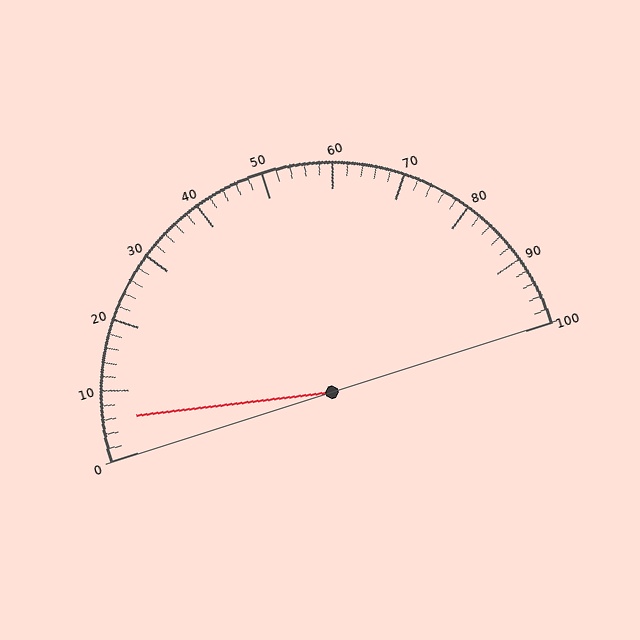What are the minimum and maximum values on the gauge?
The gauge ranges from 0 to 100.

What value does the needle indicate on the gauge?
The needle indicates approximately 6.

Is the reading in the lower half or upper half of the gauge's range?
The reading is in the lower half of the range (0 to 100).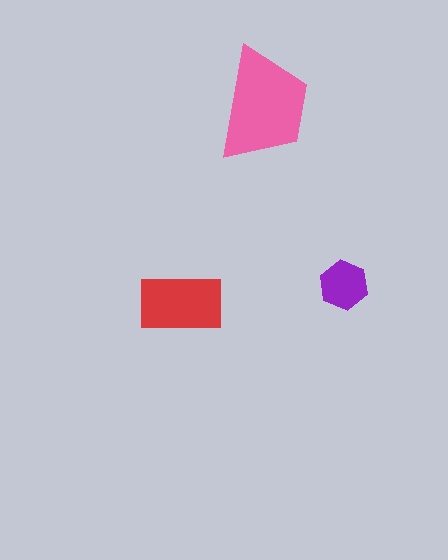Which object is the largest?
The pink trapezoid.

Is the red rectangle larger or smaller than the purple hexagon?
Larger.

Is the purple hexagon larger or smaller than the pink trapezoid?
Smaller.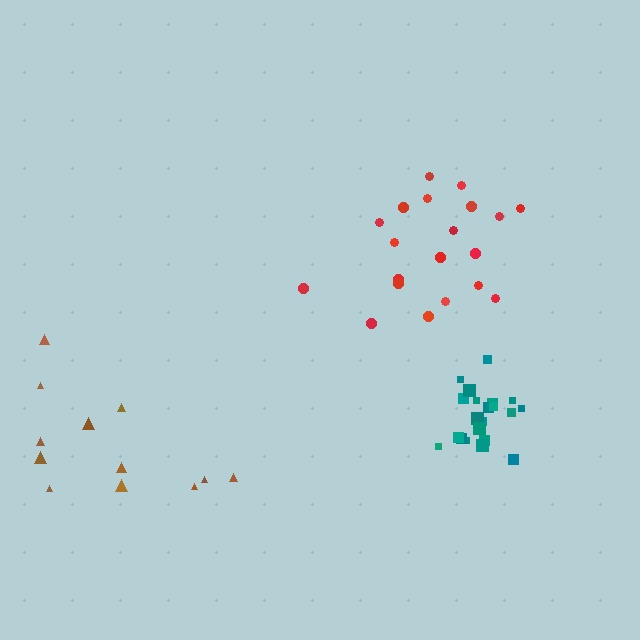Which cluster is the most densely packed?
Teal.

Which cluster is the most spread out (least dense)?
Brown.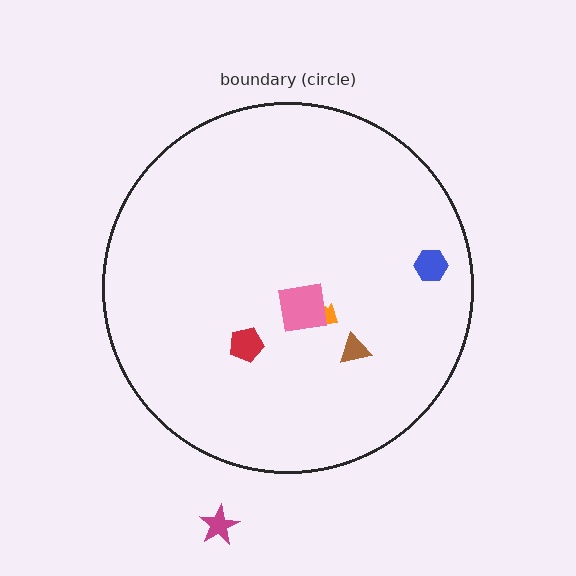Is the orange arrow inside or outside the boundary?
Inside.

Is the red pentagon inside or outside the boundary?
Inside.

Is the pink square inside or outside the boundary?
Inside.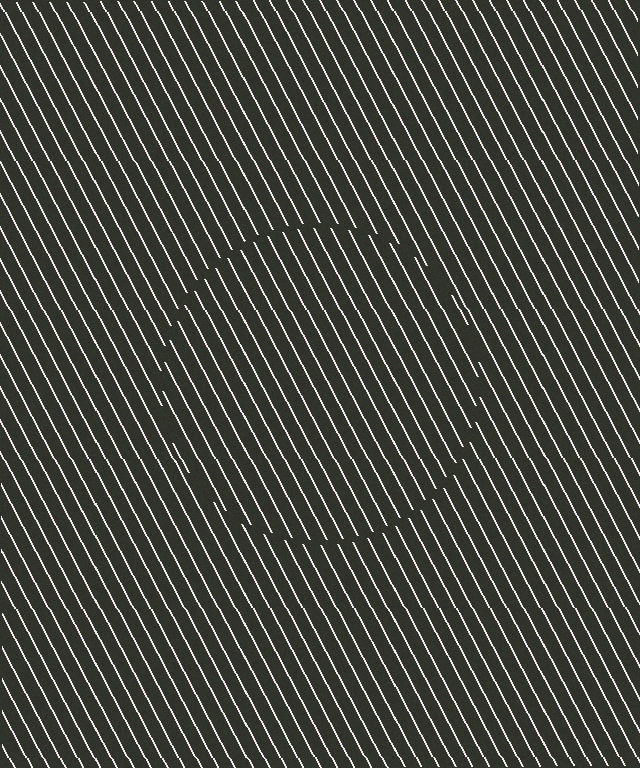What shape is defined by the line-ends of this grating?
An illusory circle. The interior of the shape contains the same grating, shifted by half a period — the contour is defined by the phase discontinuity where line-ends from the inner and outer gratings abut.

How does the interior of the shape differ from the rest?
The interior of the shape contains the same grating, shifted by half a period — the contour is defined by the phase discontinuity where line-ends from the inner and outer gratings abut.